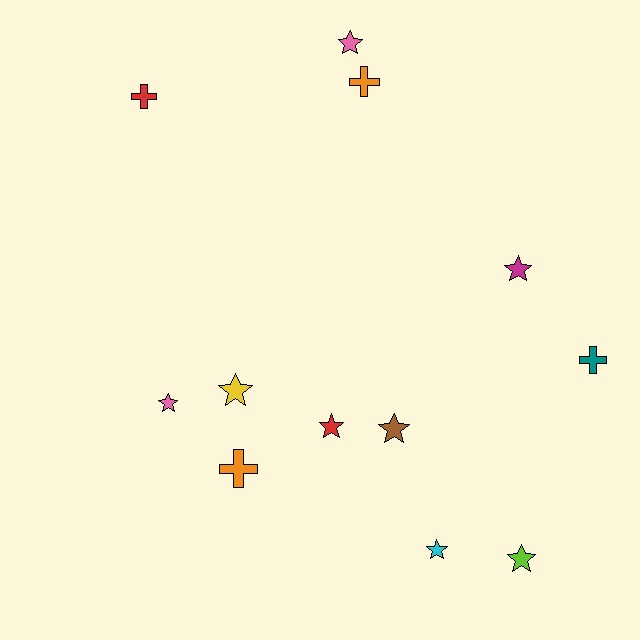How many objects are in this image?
There are 12 objects.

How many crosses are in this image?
There are 4 crosses.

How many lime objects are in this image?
There is 1 lime object.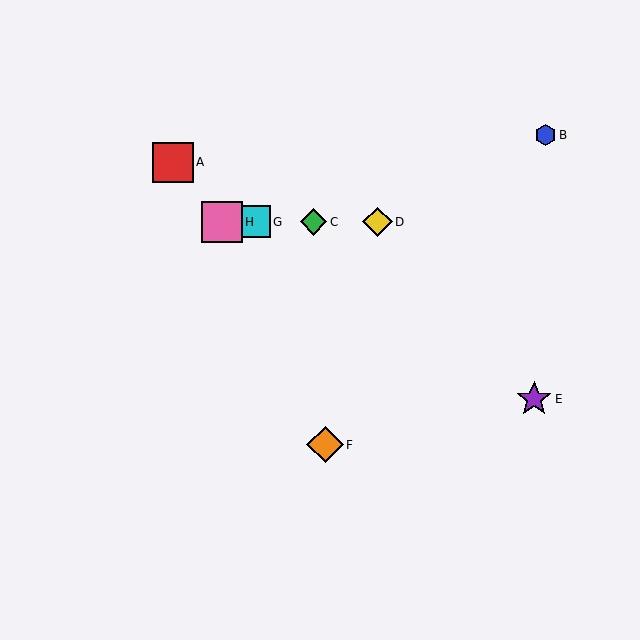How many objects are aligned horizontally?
4 objects (C, D, G, H) are aligned horizontally.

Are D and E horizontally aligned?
No, D is at y≈222 and E is at y≈399.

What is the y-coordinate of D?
Object D is at y≈222.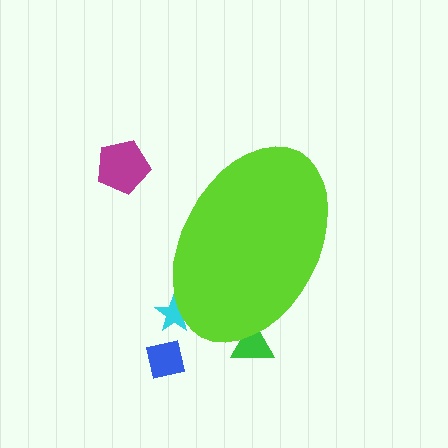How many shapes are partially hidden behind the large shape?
2 shapes are partially hidden.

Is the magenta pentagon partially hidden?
No, the magenta pentagon is fully visible.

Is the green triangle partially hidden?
Yes, the green triangle is partially hidden behind the lime ellipse.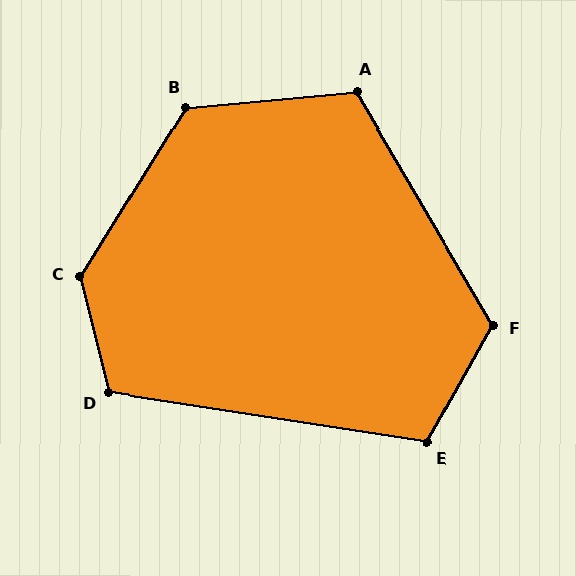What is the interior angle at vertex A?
Approximately 115 degrees (obtuse).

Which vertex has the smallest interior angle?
E, at approximately 110 degrees.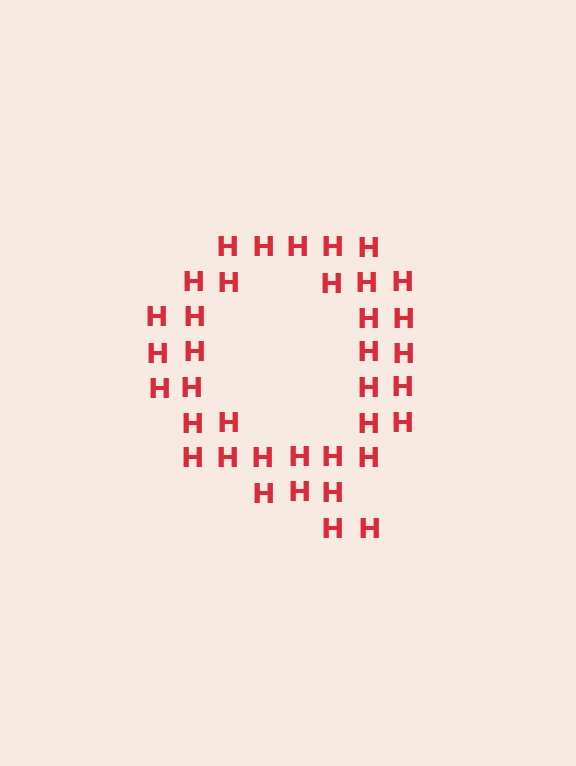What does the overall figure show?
The overall figure shows the letter Q.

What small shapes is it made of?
It is made of small letter H's.